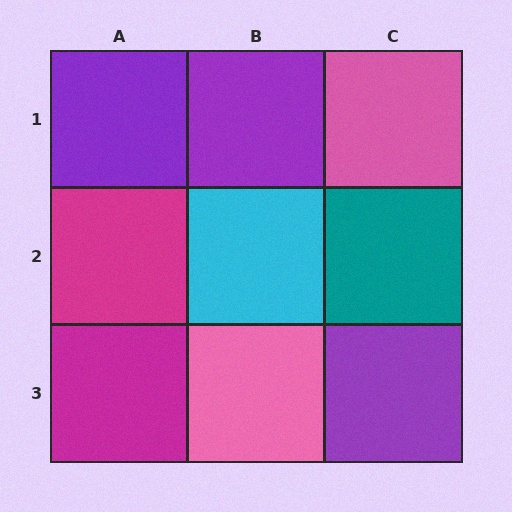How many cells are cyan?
1 cell is cyan.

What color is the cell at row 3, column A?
Magenta.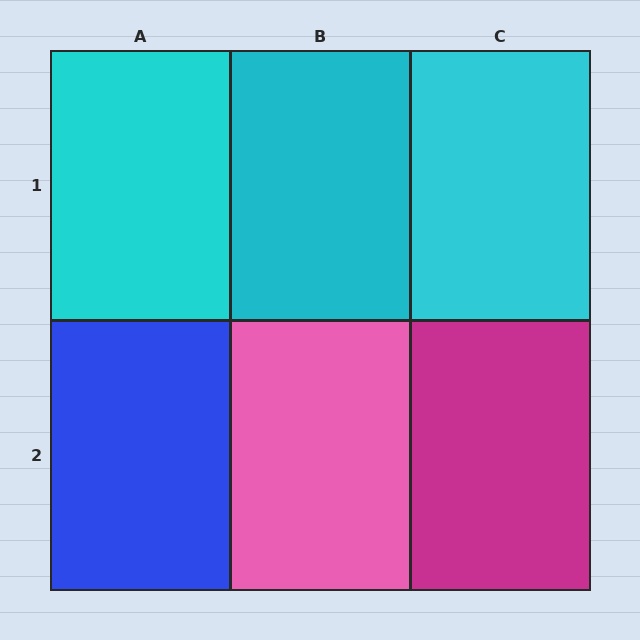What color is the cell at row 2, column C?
Magenta.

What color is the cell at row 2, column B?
Pink.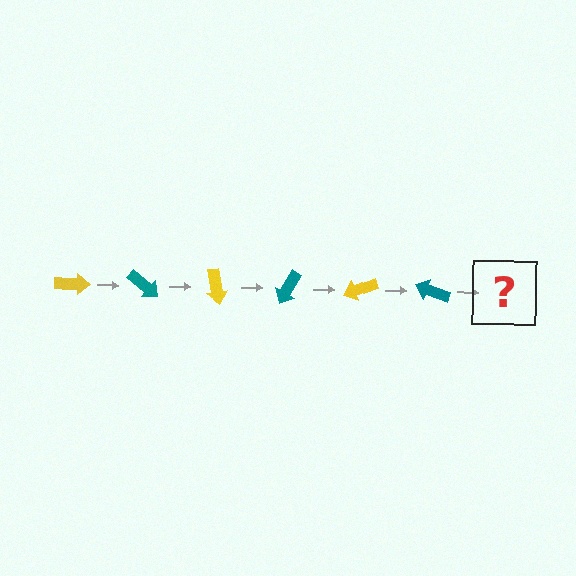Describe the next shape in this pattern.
It should be a yellow arrow, rotated 240 degrees from the start.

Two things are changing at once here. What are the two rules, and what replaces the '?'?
The two rules are that it rotates 40 degrees each step and the color cycles through yellow and teal. The '?' should be a yellow arrow, rotated 240 degrees from the start.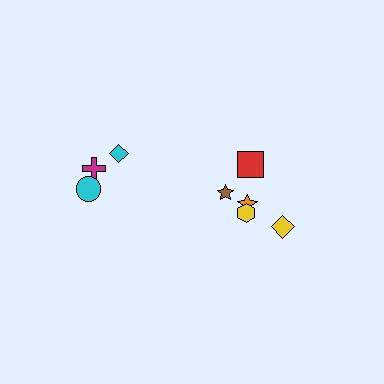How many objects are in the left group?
There are 3 objects.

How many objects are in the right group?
There are 5 objects.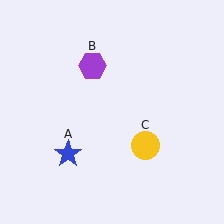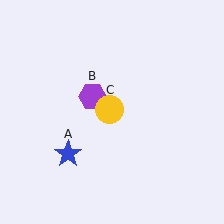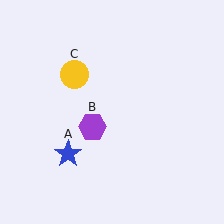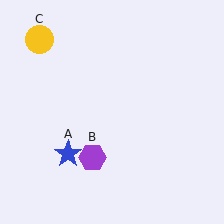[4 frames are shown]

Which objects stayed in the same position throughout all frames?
Blue star (object A) remained stationary.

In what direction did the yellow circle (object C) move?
The yellow circle (object C) moved up and to the left.